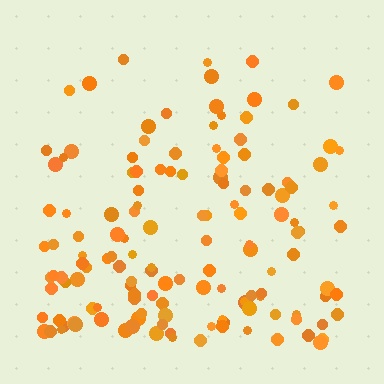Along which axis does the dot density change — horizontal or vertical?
Vertical.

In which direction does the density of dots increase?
From top to bottom, with the bottom side densest.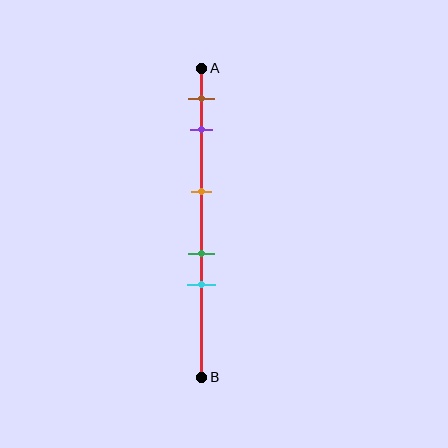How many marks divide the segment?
There are 5 marks dividing the segment.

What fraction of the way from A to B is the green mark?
The green mark is approximately 60% (0.6) of the way from A to B.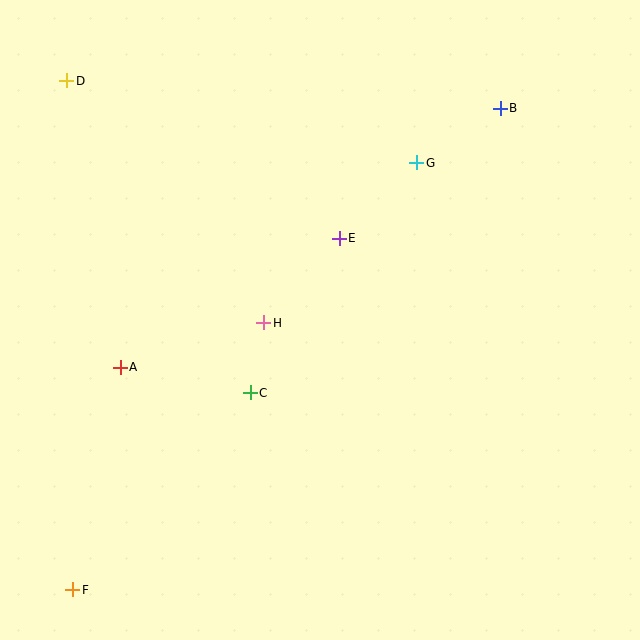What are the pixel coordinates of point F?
Point F is at (73, 590).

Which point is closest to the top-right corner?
Point B is closest to the top-right corner.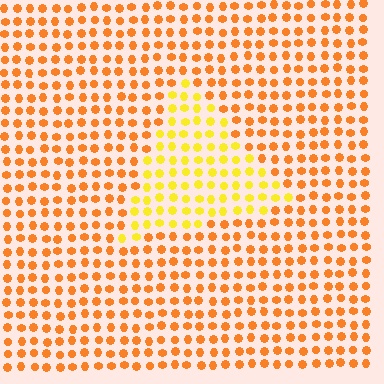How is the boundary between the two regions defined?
The boundary is defined purely by a slight shift in hue (about 31 degrees). Spacing, size, and orientation are identical on both sides.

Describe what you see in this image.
The image is filled with small orange elements in a uniform arrangement. A triangle-shaped region is visible where the elements are tinted to a slightly different hue, forming a subtle color boundary.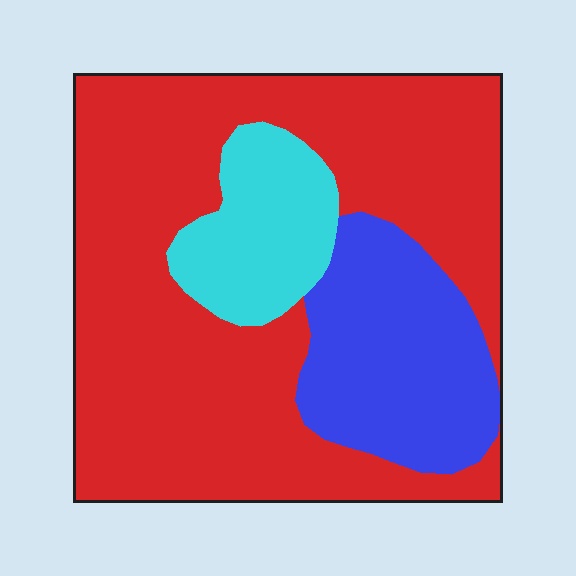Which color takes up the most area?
Red, at roughly 65%.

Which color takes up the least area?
Cyan, at roughly 15%.